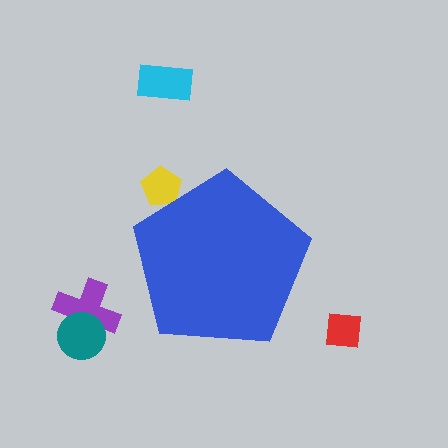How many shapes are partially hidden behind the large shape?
1 shape is partially hidden.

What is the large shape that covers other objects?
A blue pentagon.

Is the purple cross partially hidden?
No, the purple cross is fully visible.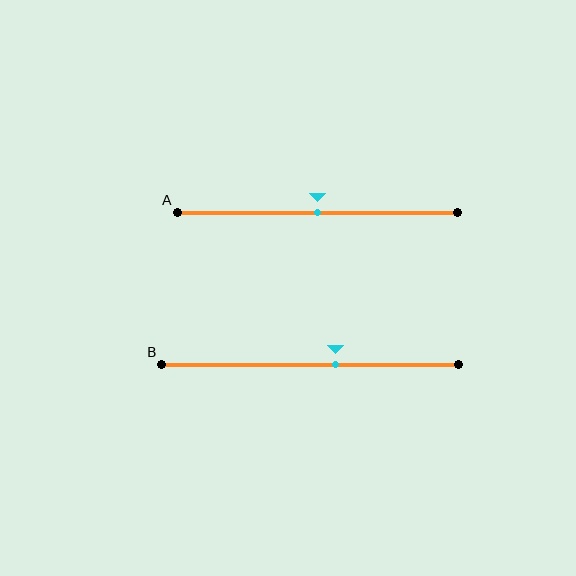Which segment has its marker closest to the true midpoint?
Segment A has its marker closest to the true midpoint.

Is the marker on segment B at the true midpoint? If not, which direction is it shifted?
No, the marker on segment B is shifted to the right by about 8% of the segment length.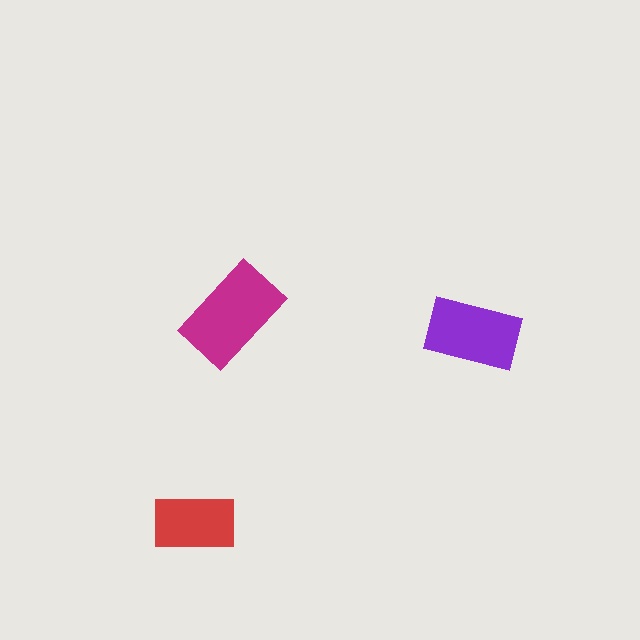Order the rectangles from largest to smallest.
the magenta one, the purple one, the red one.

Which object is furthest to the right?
The purple rectangle is rightmost.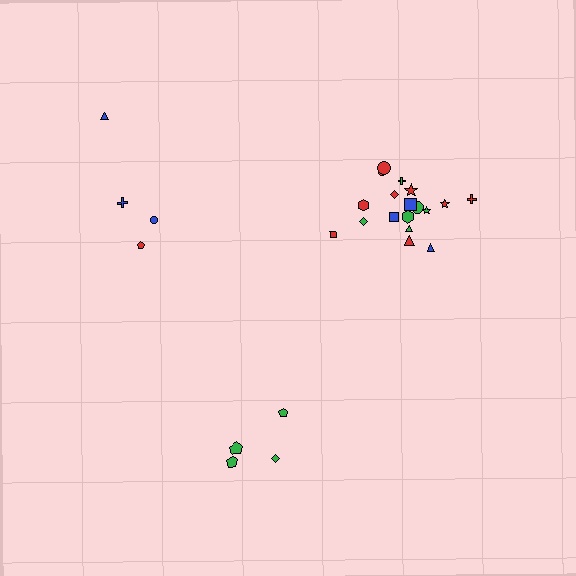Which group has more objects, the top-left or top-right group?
The top-right group.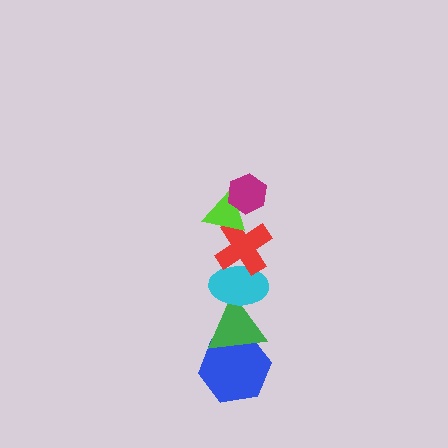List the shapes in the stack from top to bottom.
From top to bottom: the magenta hexagon, the lime triangle, the red cross, the cyan ellipse, the green triangle, the blue hexagon.